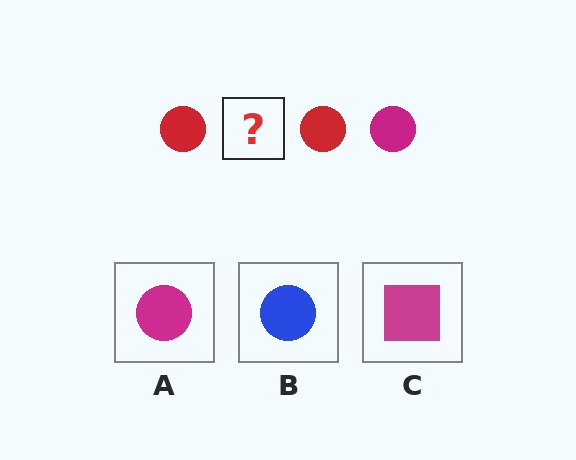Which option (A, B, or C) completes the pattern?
A.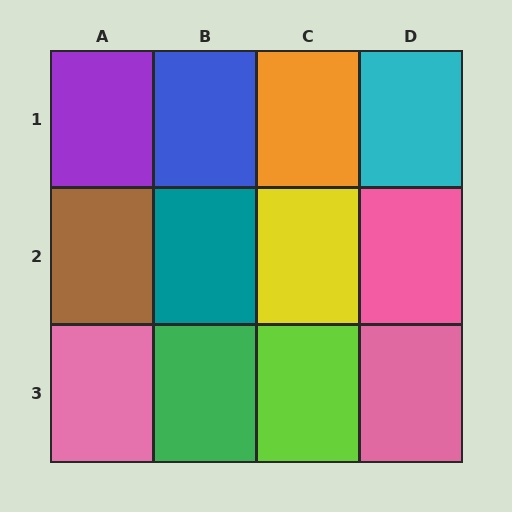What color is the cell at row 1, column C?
Orange.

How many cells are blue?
1 cell is blue.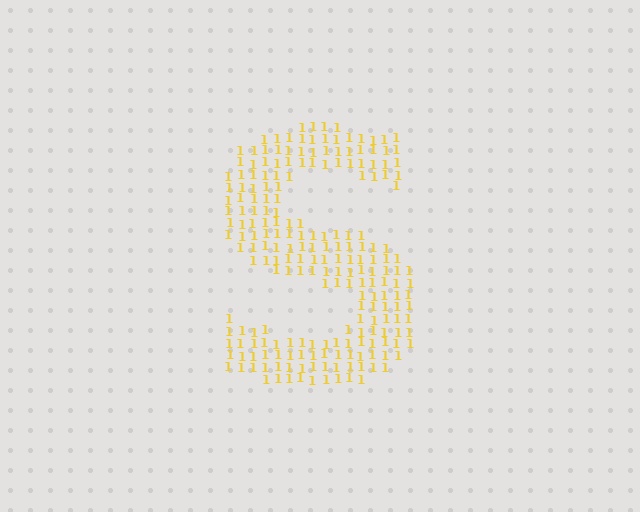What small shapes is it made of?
It is made of small digit 1's.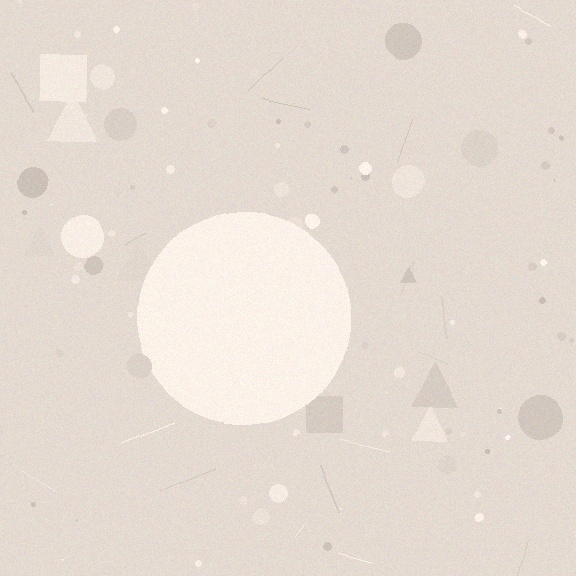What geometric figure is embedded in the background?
A circle is embedded in the background.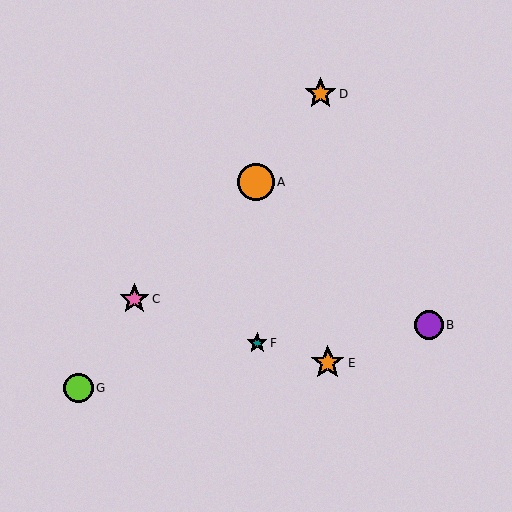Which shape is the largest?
The orange circle (labeled A) is the largest.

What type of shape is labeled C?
Shape C is a pink star.